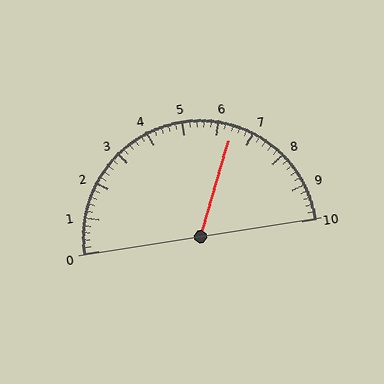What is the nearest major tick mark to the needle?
The nearest major tick mark is 6.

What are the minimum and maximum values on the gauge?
The gauge ranges from 0 to 10.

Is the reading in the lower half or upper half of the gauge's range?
The reading is in the upper half of the range (0 to 10).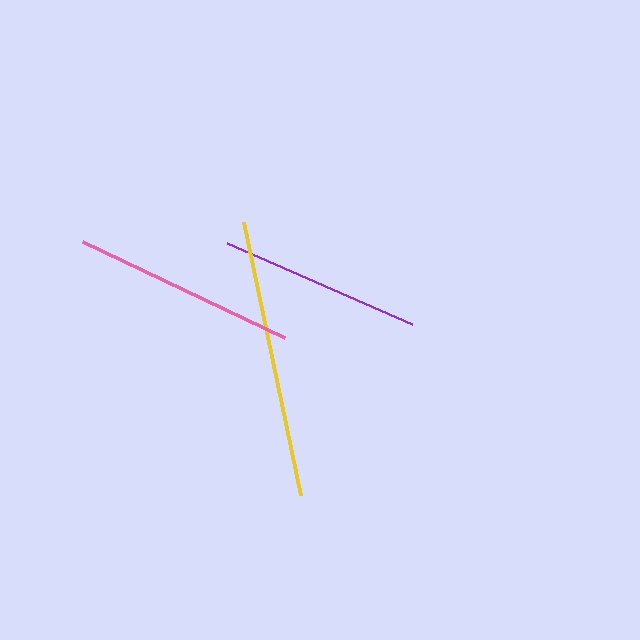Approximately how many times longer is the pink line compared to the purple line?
The pink line is approximately 1.1 times the length of the purple line.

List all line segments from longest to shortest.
From longest to shortest: yellow, pink, purple.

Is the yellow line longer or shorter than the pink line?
The yellow line is longer than the pink line.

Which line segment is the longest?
The yellow line is the longest at approximately 279 pixels.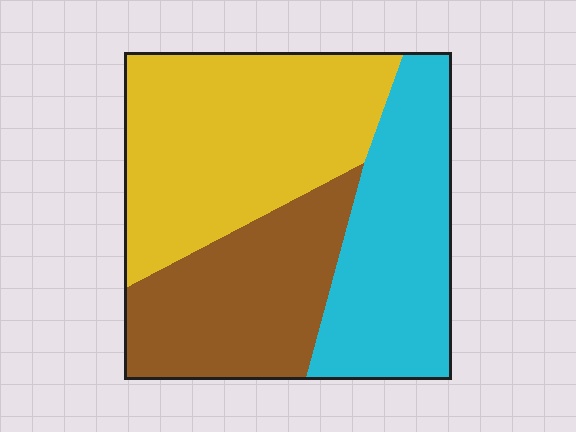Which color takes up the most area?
Yellow, at roughly 40%.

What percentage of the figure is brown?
Brown covers roughly 30% of the figure.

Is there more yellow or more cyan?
Yellow.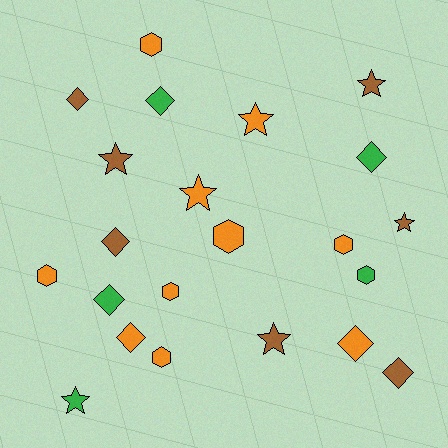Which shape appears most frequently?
Diamond, with 8 objects.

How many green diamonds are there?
There are 3 green diamonds.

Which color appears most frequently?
Orange, with 10 objects.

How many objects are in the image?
There are 22 objects.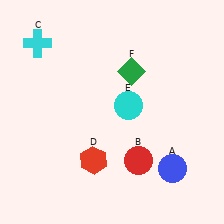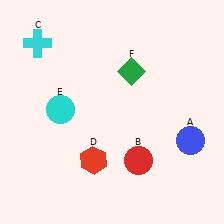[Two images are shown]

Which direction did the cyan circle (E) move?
The cyan circle (E) moved left.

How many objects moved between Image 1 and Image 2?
2 objects moved between the two images.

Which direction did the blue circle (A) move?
The blue circle (A) moved up.